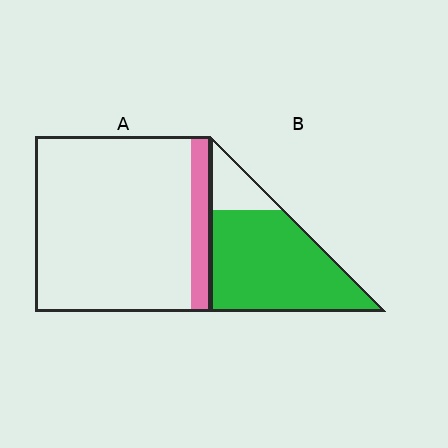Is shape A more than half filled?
No.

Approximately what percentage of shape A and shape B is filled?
A is approximately 10% and B is approximately 80%.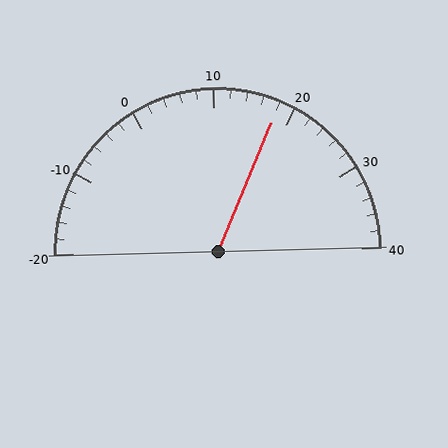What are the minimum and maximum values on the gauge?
The gauge ranges from -20 to 40.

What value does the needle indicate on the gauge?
The needle indicates approximately 18.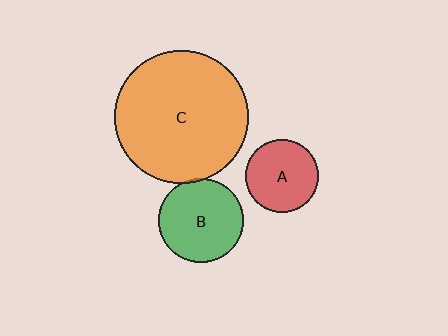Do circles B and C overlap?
Yes.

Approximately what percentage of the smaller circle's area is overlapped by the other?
Approximately 5%.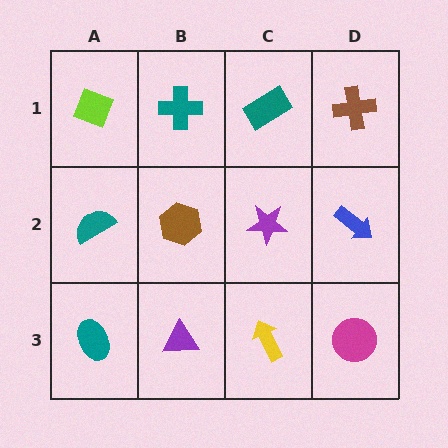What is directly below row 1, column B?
A brown hexagon.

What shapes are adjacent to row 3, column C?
A purple star (row 2, column C), a purple triangle (row 3, column B), a magenta circle (row 3, column D).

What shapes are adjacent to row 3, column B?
A brown hexagon (row 2, column B), a teal ellipse (row 3, column A), a yellow arrow (row 3, column C).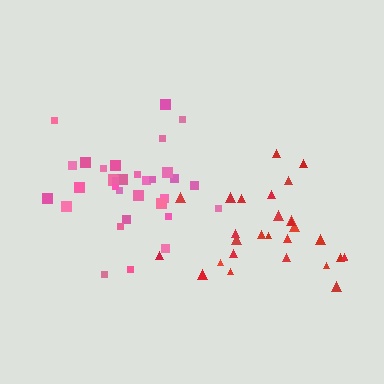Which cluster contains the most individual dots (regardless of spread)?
Pink (33).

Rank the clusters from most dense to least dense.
pink, red.